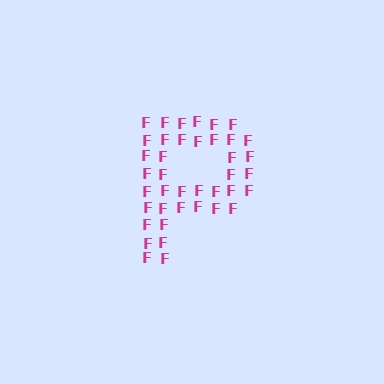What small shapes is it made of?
It is made of small letter F's.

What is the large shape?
The large shape is the letter P.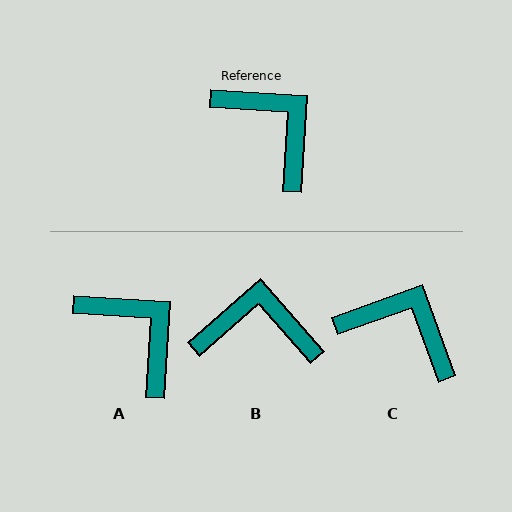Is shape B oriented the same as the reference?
No, it is off by about 45 degrees.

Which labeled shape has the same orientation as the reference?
A.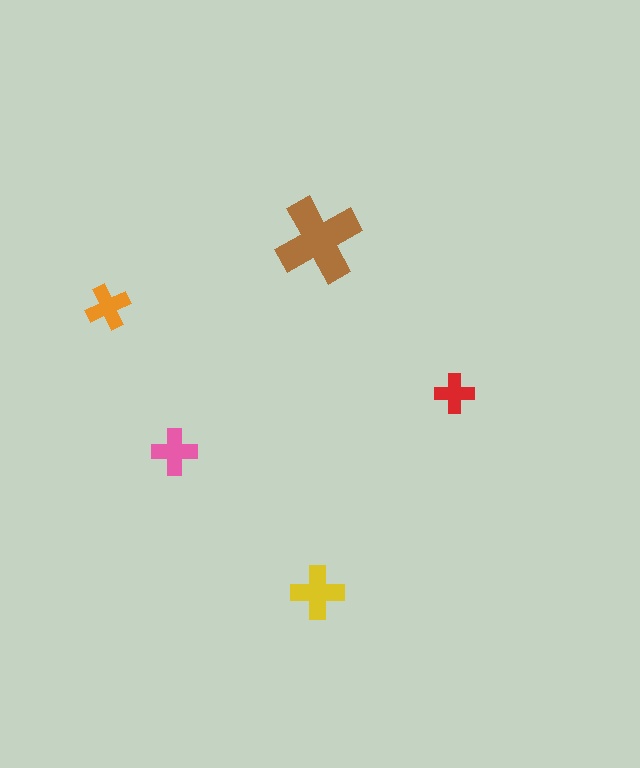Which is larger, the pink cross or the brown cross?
The brown one.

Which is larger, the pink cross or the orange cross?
The pink one.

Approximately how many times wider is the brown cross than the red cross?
About 2 times wider.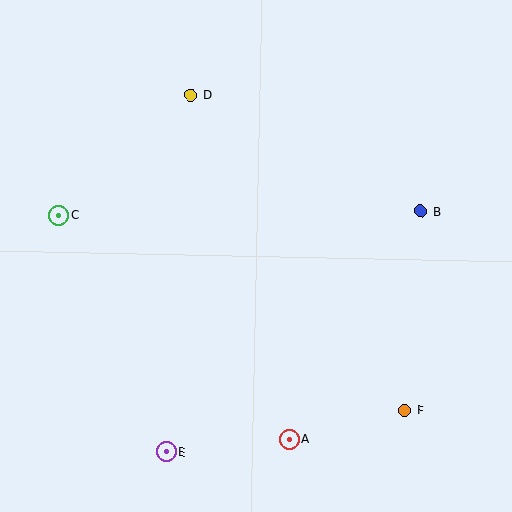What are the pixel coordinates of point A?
Point A is at (289, 439).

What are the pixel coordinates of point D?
Point D is at (191, 95).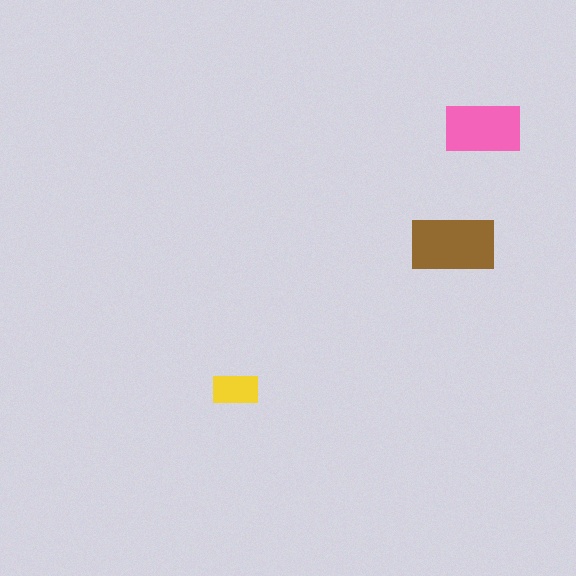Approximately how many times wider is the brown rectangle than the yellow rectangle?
About 2 times wider.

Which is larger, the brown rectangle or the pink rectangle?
The brown one.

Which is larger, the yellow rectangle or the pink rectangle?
The pink one.